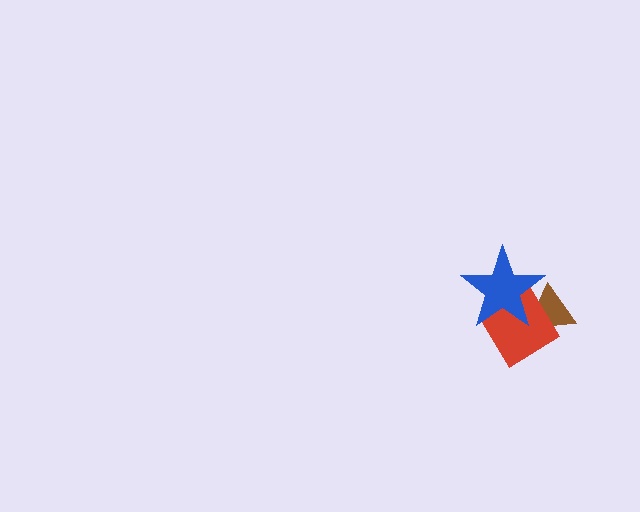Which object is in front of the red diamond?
The blue star is in front of the red diamond.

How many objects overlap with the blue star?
2 objects overlap with the blue star.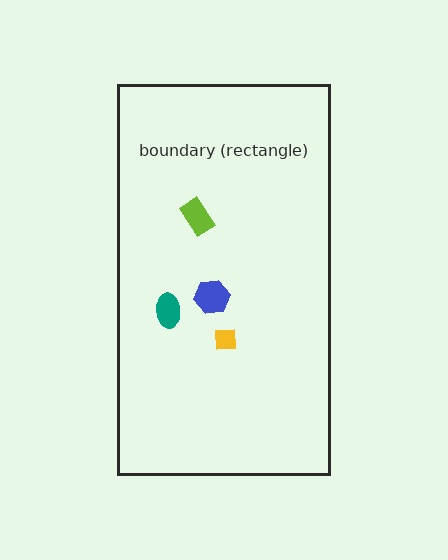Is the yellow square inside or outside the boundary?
Inside.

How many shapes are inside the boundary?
4 inside, 0 outside.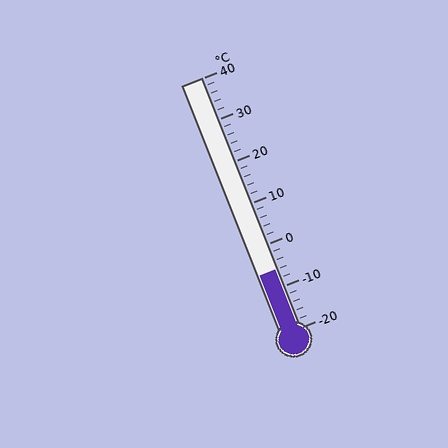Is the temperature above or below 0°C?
The temperature is below 0°C.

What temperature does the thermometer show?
The thermometer shows approximately -6°C.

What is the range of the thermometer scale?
The thermometer scale ranges from -20°C to 40°C.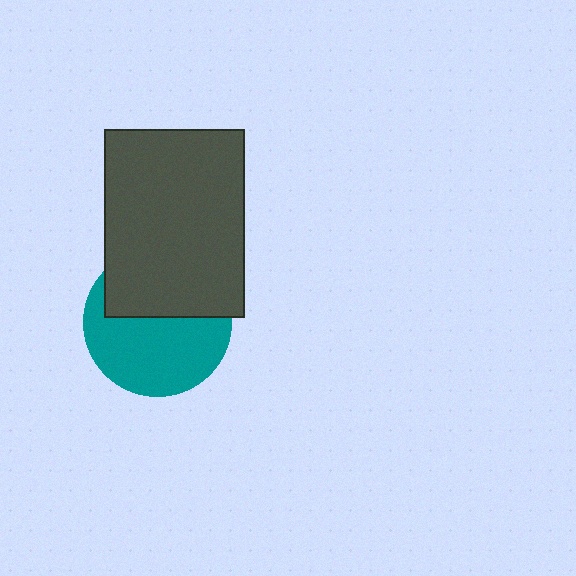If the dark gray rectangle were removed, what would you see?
You would see the complete teal circle.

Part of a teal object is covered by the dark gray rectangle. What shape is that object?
It is a circle.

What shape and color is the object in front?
The object in front is a dark gray rectangle.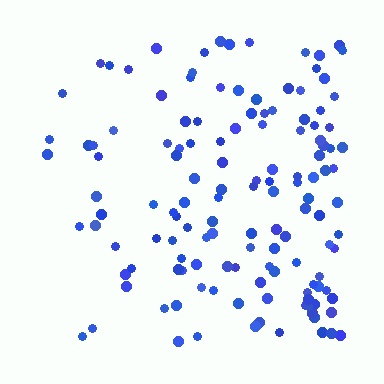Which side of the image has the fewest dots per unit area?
The left.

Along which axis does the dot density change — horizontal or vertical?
Horizontal.